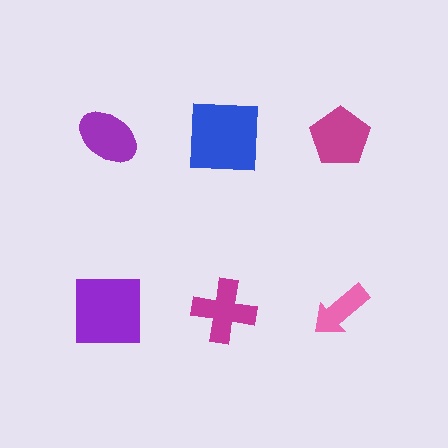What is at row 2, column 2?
A magenta cross.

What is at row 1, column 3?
A magenta pentagon.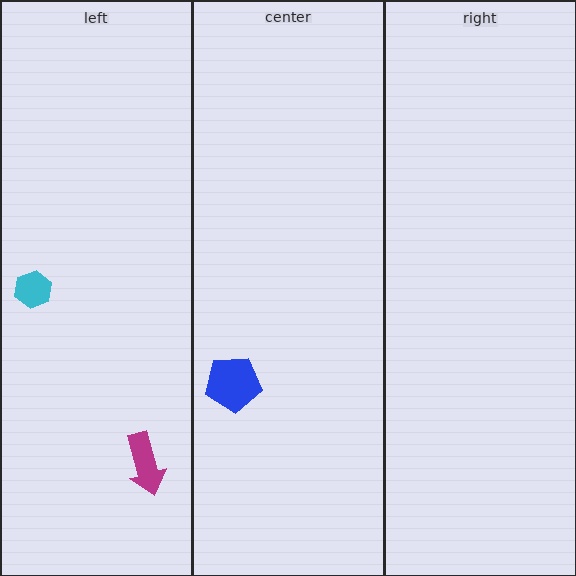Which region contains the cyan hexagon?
The left region.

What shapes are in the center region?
The blue pentagon.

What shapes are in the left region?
The cyan hexagon, the magenta arrow.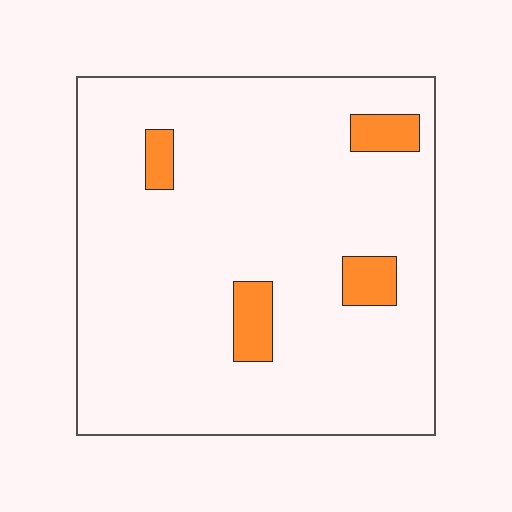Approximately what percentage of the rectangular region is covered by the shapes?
Approximately 10%.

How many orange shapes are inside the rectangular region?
4.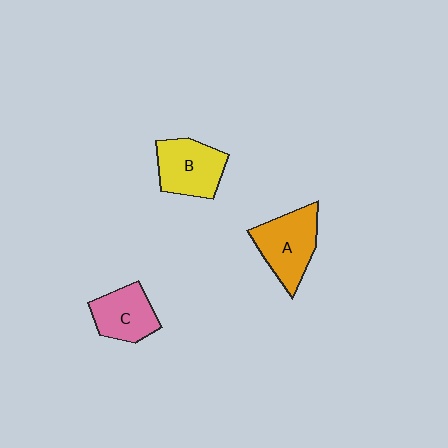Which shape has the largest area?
Shape A (orange).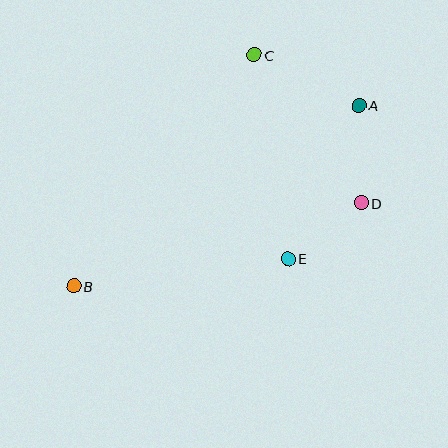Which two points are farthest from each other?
Points A and B are farthest from each other.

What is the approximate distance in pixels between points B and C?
The distance between B and C is approximately 294 pixels.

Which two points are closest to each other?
Points D and E are closest to each other.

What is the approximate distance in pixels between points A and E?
The distance between A and E is approximately 169 pixels.